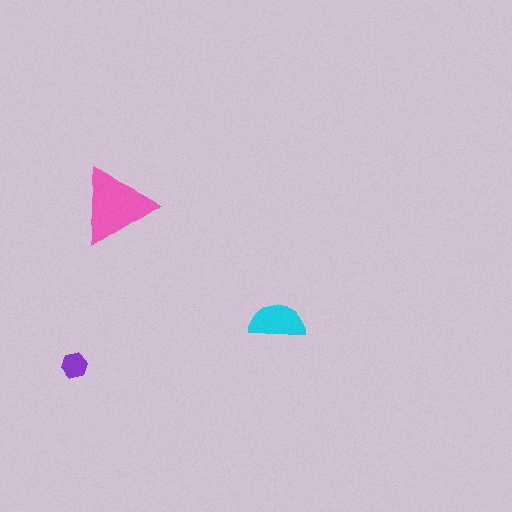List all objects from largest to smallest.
The pink triangle, the cyan semicircle, the purple hexagon.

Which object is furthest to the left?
The purple hexagon is leftmost.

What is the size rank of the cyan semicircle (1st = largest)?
2nd.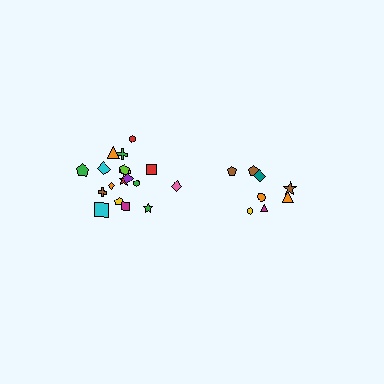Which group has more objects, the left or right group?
The left group.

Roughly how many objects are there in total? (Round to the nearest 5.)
Roughly 25 objects in total.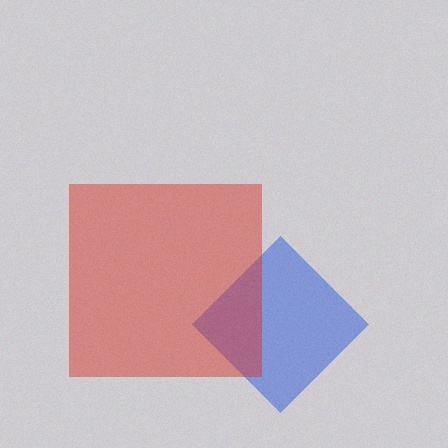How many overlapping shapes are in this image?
There are 2 overlapping shapes in the image.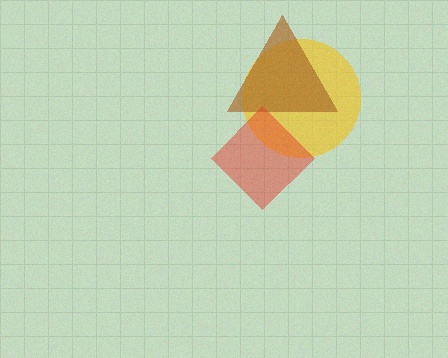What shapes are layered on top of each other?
The layered shapes are: a yellow circle, a brown triangle, a red diamond.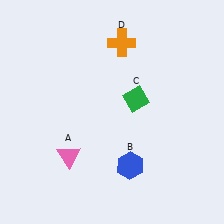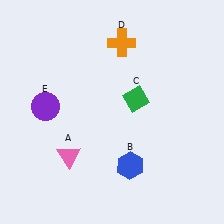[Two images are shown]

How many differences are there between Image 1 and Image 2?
There is 1 difference between the two images.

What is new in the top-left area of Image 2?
A purple circle (E) was added in the top-left area of Image 2.